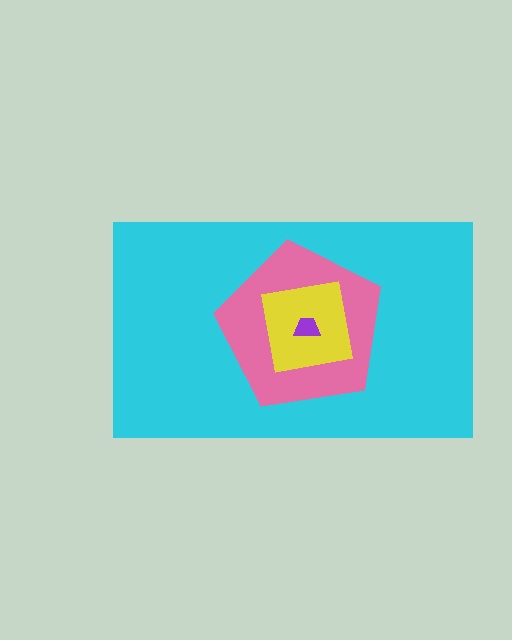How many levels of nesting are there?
4.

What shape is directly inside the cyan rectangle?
The pink pentagon.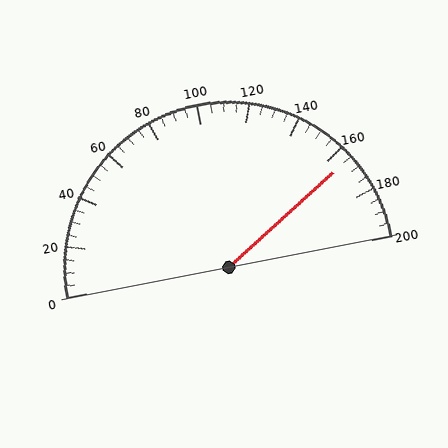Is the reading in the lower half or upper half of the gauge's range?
The reading is in the upper half of the range (0 to 200).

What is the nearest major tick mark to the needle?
The nearest major tick mark is 160.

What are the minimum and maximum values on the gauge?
The gauge ranges from 0 to 200.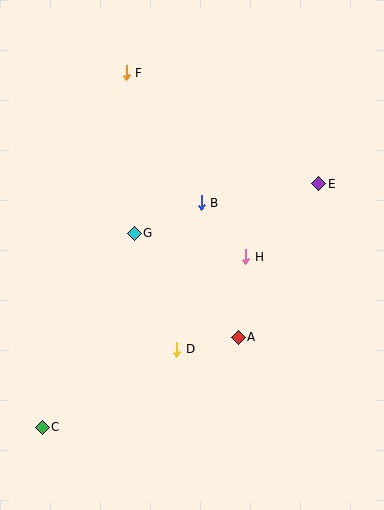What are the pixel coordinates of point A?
Point A is at (238, 337).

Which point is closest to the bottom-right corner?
Point A is closest to the bottom-right corner.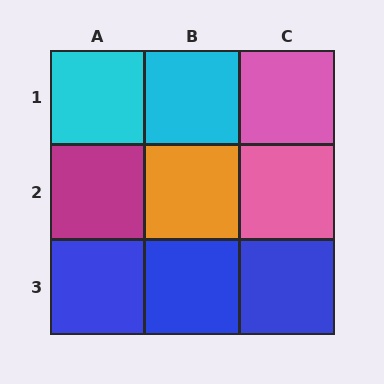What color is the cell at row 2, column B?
Orange.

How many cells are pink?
2 cells are pink.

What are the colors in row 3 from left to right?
Blue, blue, blue.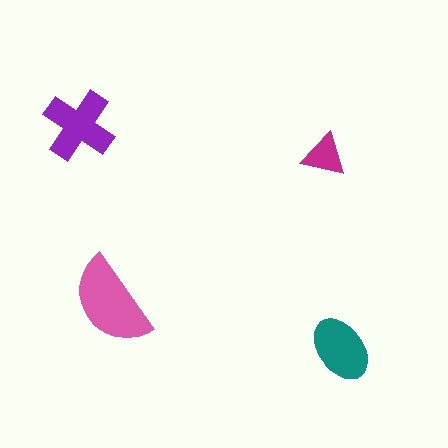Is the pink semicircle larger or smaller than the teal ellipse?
Larger.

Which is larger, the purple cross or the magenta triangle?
The purple cross.